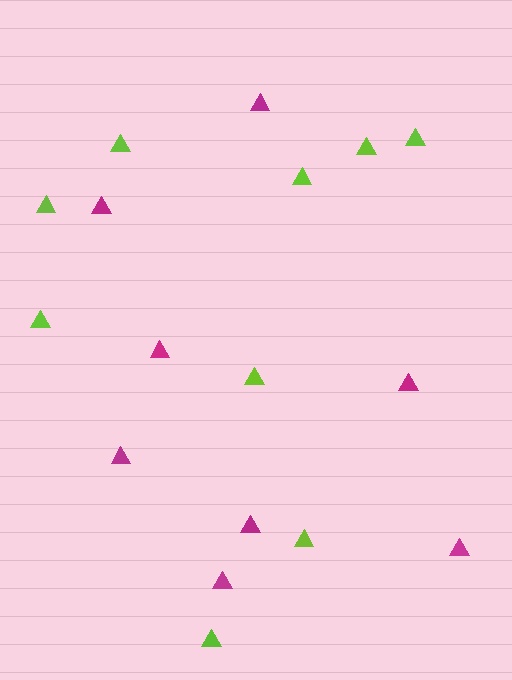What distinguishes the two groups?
There are 2 groups: one group of magenta triangles (8) and one group of lime triangles (9).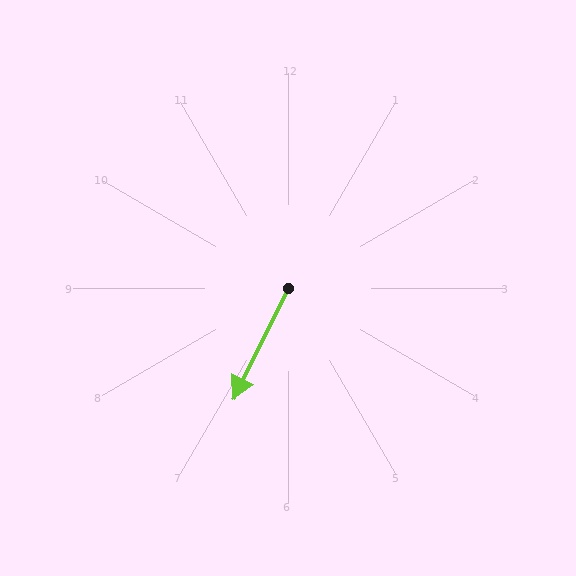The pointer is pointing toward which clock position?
Roughly 7 o'clock.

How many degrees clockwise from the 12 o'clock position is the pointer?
Approximately 207 degrees.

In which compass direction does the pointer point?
Southwest.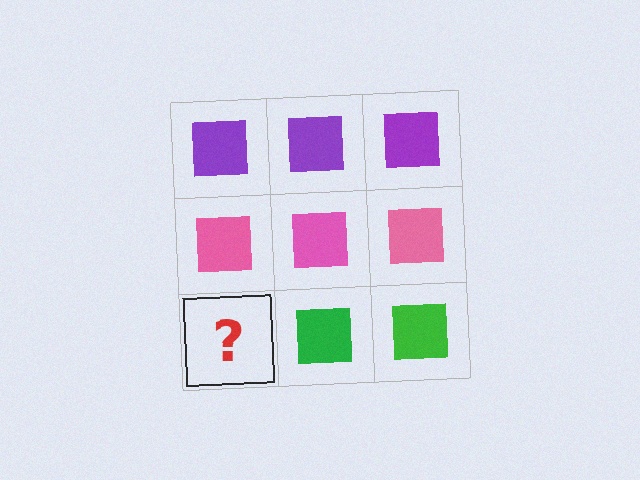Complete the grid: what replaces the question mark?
The question mark should be replaced with a green square.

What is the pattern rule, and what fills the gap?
The rule is that each row has a consistent color. The gap should be filled with a green square.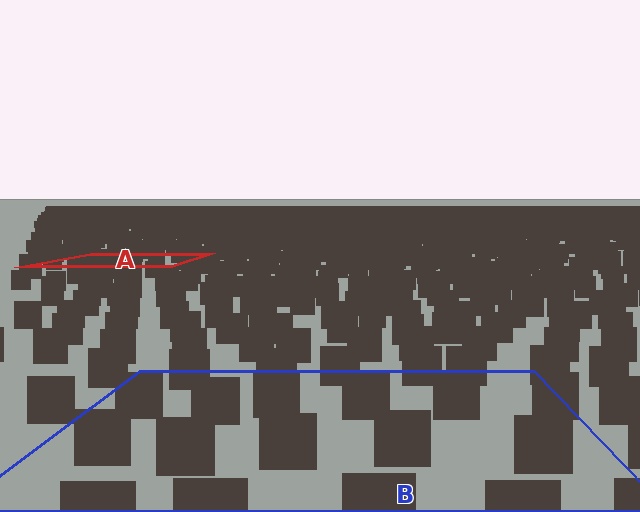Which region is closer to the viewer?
Region B is closer. The texture elements there are larger and more spread out.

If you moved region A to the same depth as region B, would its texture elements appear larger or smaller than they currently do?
They would appear larger. At a closer depth, the same texture elements are projected at a bigger on-screen size.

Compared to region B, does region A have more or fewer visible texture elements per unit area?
Region A has more texture elements per unit area — they are packed more densely because it is farther away.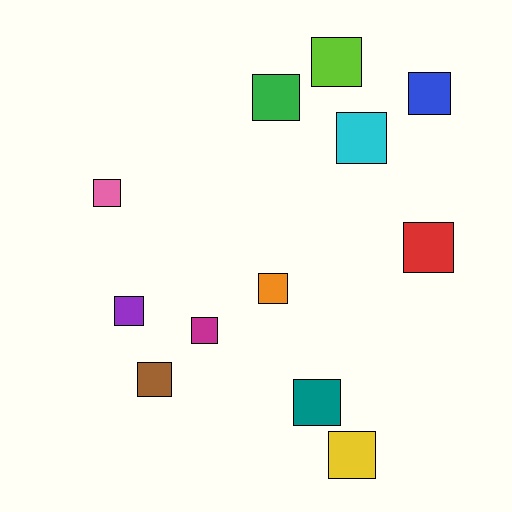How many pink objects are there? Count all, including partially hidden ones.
There is 1 pink object.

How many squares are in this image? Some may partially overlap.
There are 12 squares.